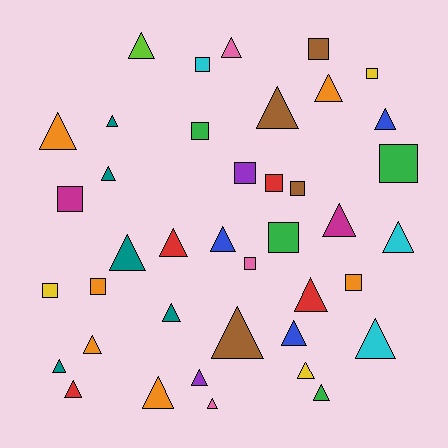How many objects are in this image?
There are 40 objects.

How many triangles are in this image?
There are 26 triangles.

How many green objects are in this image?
There are 4 green objects.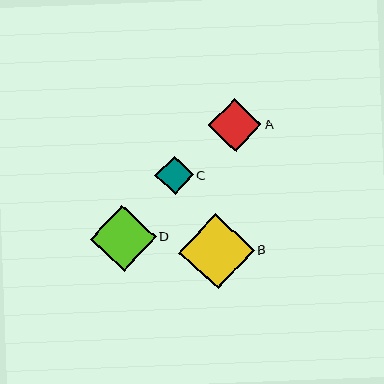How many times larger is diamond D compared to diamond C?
Diamond D is approximately 1.7 times the size of diamond C.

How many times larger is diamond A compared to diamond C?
Diamond A is approximately 1.4 times the size of diamond C.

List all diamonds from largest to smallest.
From largest to smallest: B, D, A, C.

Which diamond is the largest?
Diamond B is the largest with a size of approximately 75 pixels.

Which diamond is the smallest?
Diamond C is the smallest with a size of approximately 38 pixels.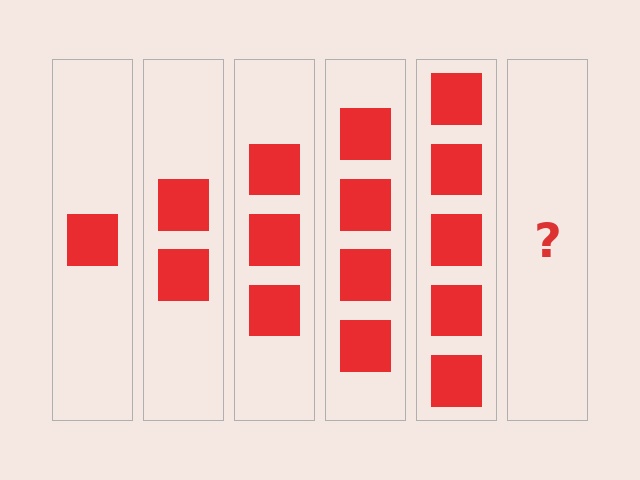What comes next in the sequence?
The next element should be 6 squares.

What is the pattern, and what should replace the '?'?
The pattern is that each step adds one more square. The '?' should be 6 squares.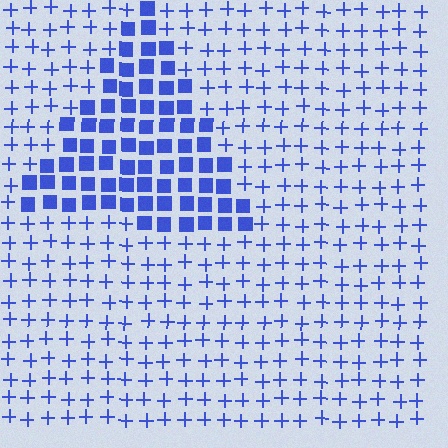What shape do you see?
I see a triangle.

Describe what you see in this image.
The image is filled with small blue elements arranged in a uniform grid. A triangle-shaped region contains squares, while the surrounding area contains plus signs. The boundary is defined purely by the change in element shape.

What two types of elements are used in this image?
The image uses squares inside the triangle region and plus signs outside it.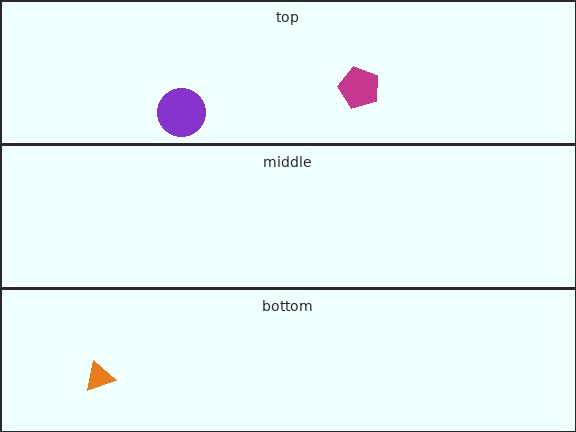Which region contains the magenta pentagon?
The top region.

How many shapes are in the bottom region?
1.